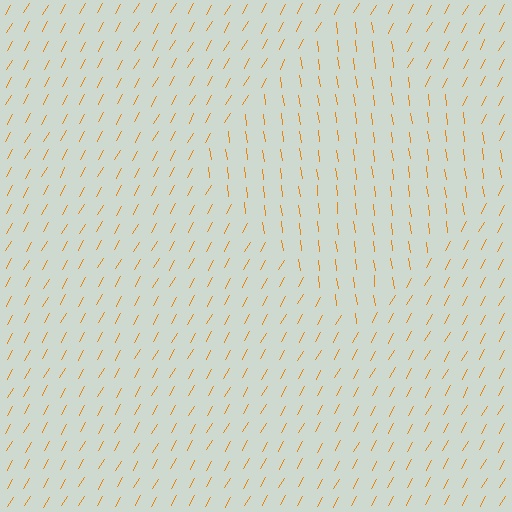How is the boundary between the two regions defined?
The boundary is defined purely by a change in line orientation (approximately 37 degrees difference). All lines are the same color and thickness.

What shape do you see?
I see a diamond.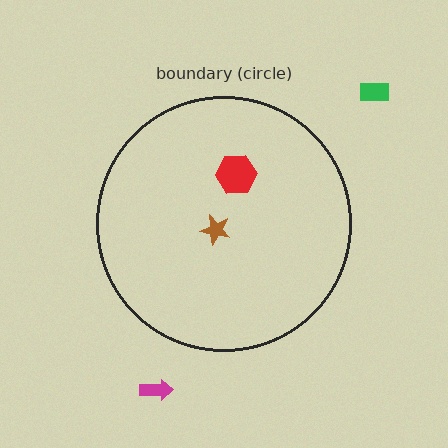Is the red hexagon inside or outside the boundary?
Inside.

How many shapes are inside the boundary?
2 inside, 2 outside.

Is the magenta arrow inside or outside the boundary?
Outside.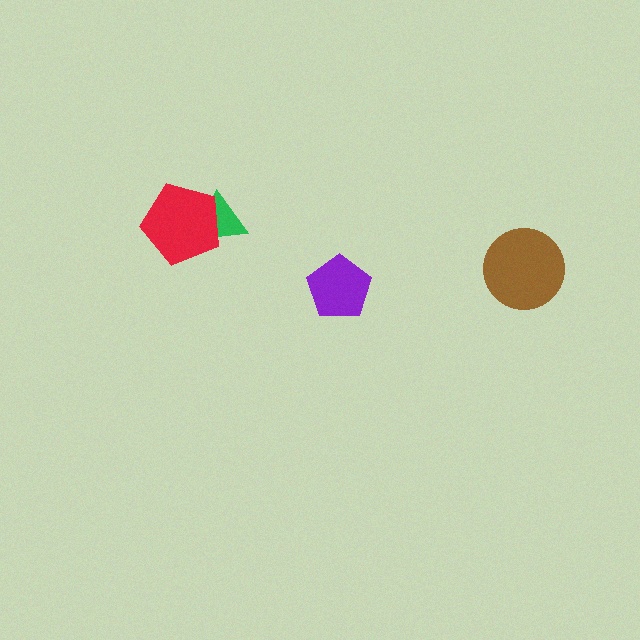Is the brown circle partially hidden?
No, no other shape covers it.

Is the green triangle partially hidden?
Yes, it is partially covered by another shape.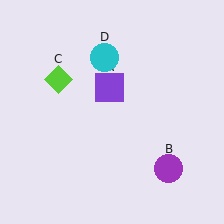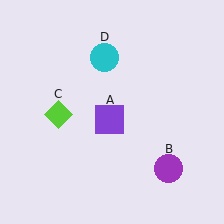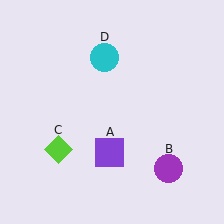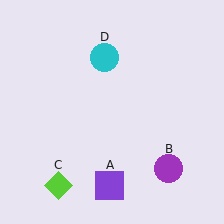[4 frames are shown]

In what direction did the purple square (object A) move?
The purple square (object A) moved down.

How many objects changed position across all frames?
2 objects changed position: purple square (object A), lime diamond (object C).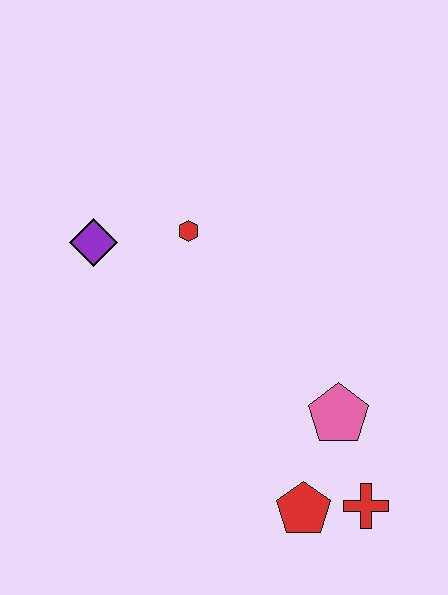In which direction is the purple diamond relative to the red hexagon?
The purple diamond is to the left of the red hexagon.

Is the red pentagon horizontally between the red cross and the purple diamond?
Yes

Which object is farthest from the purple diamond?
The red cross is farthest from the purple diamond.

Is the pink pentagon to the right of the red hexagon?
Yes